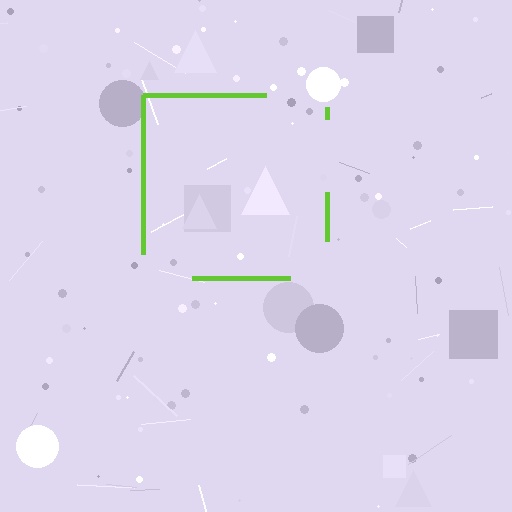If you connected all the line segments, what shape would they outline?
They would outline a square.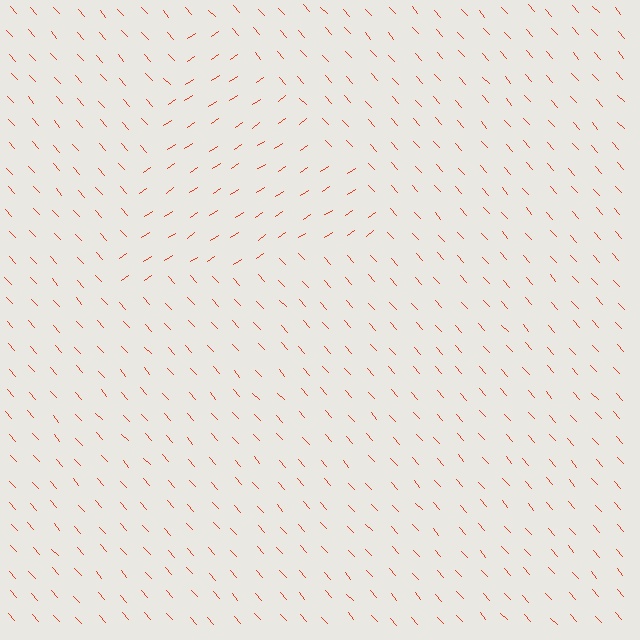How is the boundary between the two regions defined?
The boundary is defined purely by a change in line orientation (approximately 81 degrees difference). All lines are the same color and thickness.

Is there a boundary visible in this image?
Yes, there is a texture boundary formed by a change in line orientation.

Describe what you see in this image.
The image is filled with small red line segments. A triangle region in the image has lines oriented differently from the surrounding lines, creating a visible texture boundary.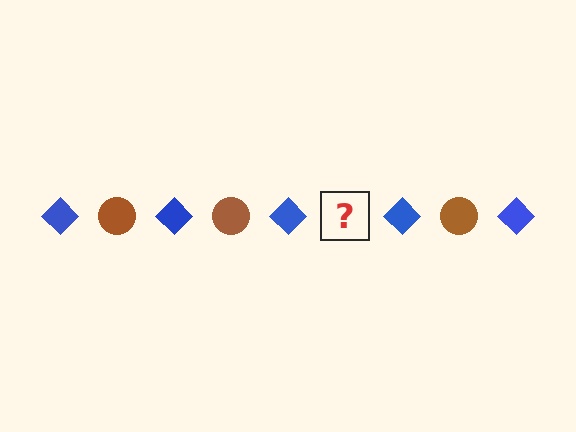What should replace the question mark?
The question mark should be replaced with a brown circle.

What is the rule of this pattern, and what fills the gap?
The rule is that the pattern alternates between blue diamond and brown circle. The gap should be filled with a brown circle.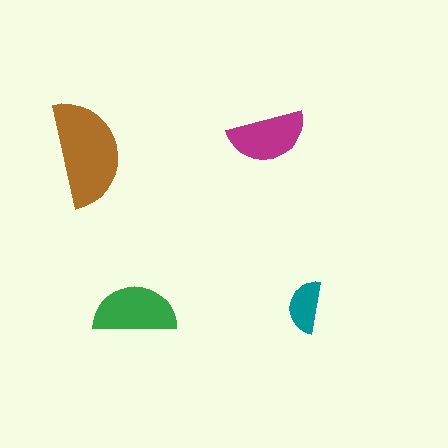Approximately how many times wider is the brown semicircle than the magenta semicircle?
About 1.5 times wider.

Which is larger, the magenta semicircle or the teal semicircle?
The magenta one.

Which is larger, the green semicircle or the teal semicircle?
The green one.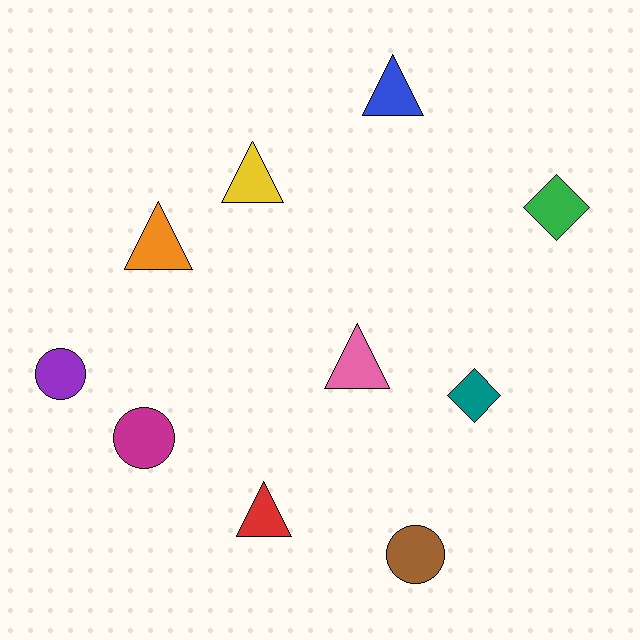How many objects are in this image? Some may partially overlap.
There are 10 objects.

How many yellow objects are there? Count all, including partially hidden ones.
There is 1 yellow object.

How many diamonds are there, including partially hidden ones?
There are 2 diamonds.